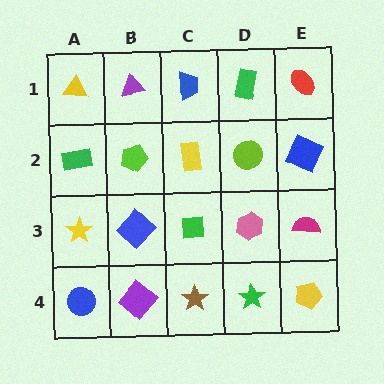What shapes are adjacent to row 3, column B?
A lime pentagon (row 2, column B), a purple diamond (row 4, column B), a yellow star (row 3, column A), a green square (row 3, column C).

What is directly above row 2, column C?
A blue trapezoid.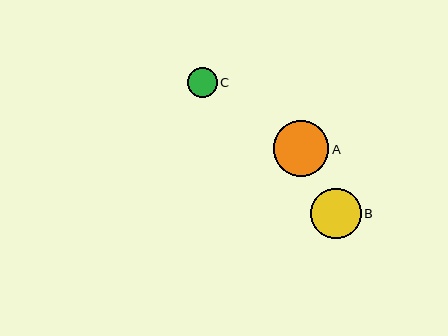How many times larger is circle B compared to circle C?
Circle B is approximately 1.7 times the size of circle C.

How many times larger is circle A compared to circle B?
Circle A is approximately 1.1 times the size of circle B.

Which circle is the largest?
Circle A is the largest with a size of approximately 56 pixels.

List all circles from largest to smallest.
From largest to smallest: A, B, C.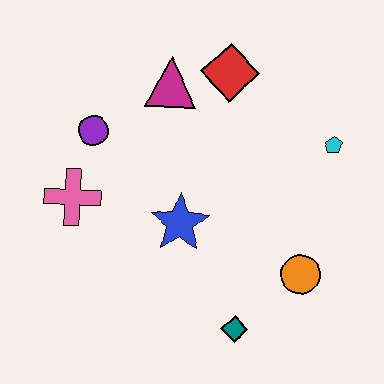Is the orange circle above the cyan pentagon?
No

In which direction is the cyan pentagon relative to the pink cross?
The cyan pentagon is to the right of the pink cross.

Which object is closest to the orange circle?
The teal diamond is closest to the orange circle.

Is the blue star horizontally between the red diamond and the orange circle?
No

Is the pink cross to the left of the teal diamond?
Yes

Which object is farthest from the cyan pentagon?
The pink cross is farthest from the cyan pentagon.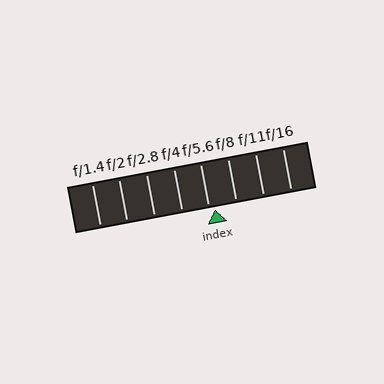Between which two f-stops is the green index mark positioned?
The index mark is between f/5.6 and f/8.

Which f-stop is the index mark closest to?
The index mark is closest to f/5.6.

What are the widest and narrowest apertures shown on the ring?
The widest aperture shown is f/1.4 and the narrowest is f/16.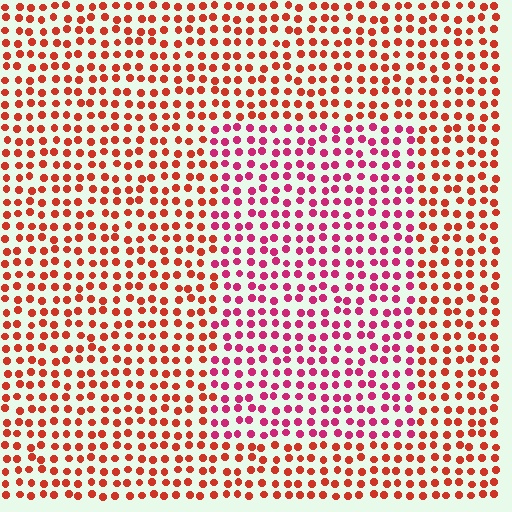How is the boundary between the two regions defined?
The boundary is defined purely by a slight shift in hue (about 35 degrees). Spacing, size, and orientation are identical on both sides.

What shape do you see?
I see a rectangle.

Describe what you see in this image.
The image is filled with small red elements in a uniform arrangement. A rectangle-shaped region is visible where the elements are tinted to a slightly different hue, forming a subtle color boundary.